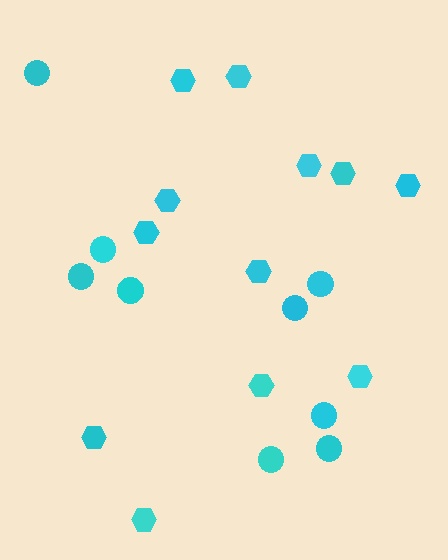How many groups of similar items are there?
There are 2 groups: one group of hexagons (12) and one group of circles (9).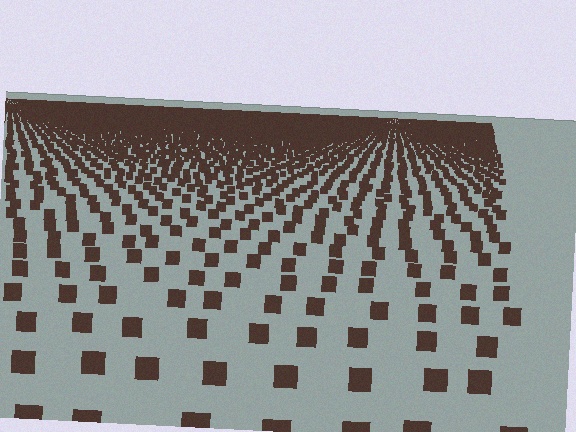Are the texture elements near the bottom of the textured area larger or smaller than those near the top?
Larger. Near the bottom, elements are closer to the viewer and appear at a bigger on-screen size.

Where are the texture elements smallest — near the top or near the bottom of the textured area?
Near the top.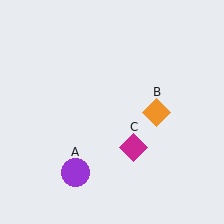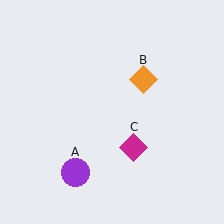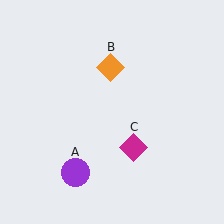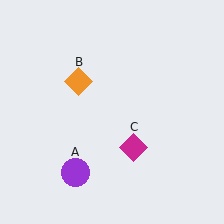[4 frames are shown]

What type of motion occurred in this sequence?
The orange diamond (object B) rotated counterclockwise around the center of the scene.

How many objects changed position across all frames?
1 object changed position: orange diamond (object B).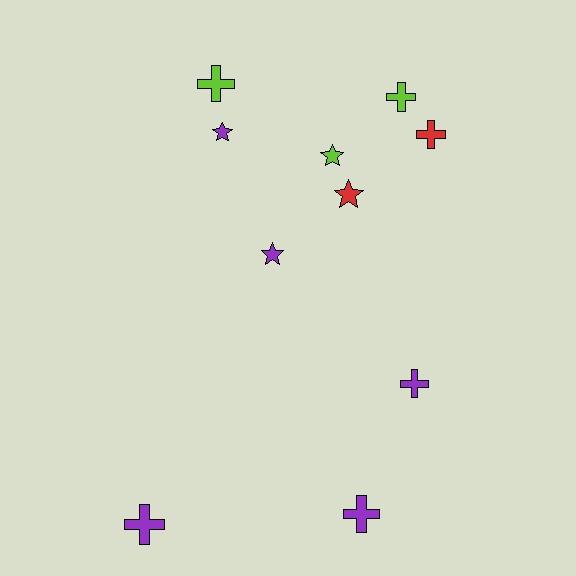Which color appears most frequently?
Purple, with 5 objects.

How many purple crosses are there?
There are 3 purple crosses.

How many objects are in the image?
There are 10 objects.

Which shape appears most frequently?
Cross, with 6 objects.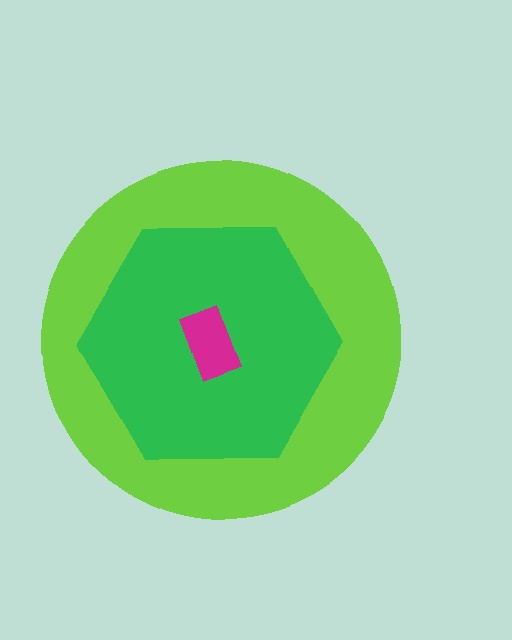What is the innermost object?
The magenta rectangle.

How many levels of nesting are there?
3.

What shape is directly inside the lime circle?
The green hexagon.